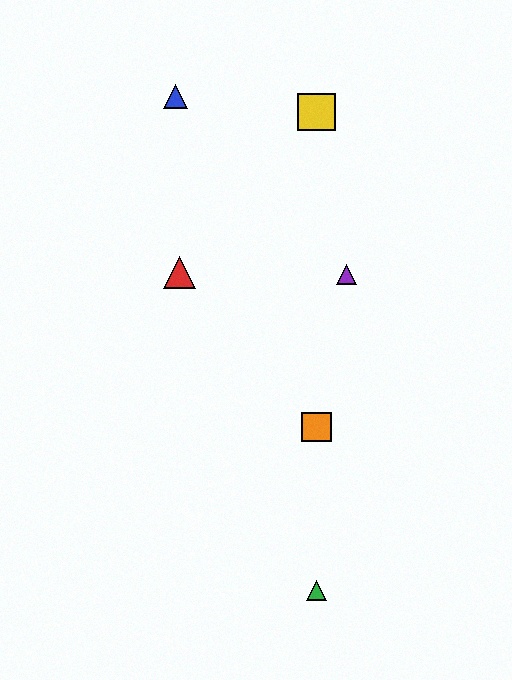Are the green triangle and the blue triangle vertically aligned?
No, the green triangle is at x≈317 and the blue triangle is at x≈176.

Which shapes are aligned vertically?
The green triangle, the yellow square, the orange square are aligned vertically.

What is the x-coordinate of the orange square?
The orange square is at x≈317.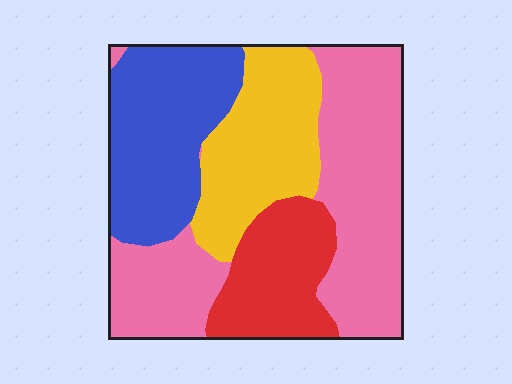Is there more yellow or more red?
Yellow.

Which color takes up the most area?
Pink, at roughly 40%.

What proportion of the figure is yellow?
Yellow covers 21% of the figure.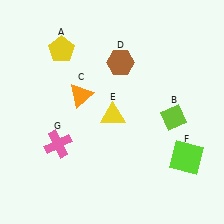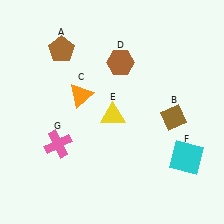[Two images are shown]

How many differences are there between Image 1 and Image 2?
There are 3 differences between the two images.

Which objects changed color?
A changed from yellow to brown. B changed from lime to brown. F changed from lime to cyan.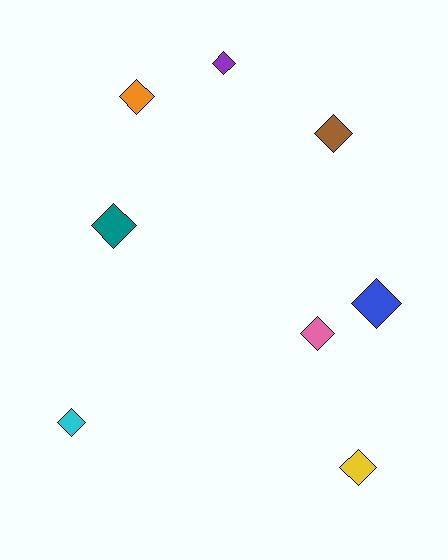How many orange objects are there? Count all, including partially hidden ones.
There is 1 orange object.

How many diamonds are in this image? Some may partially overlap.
There are 8 diamonds.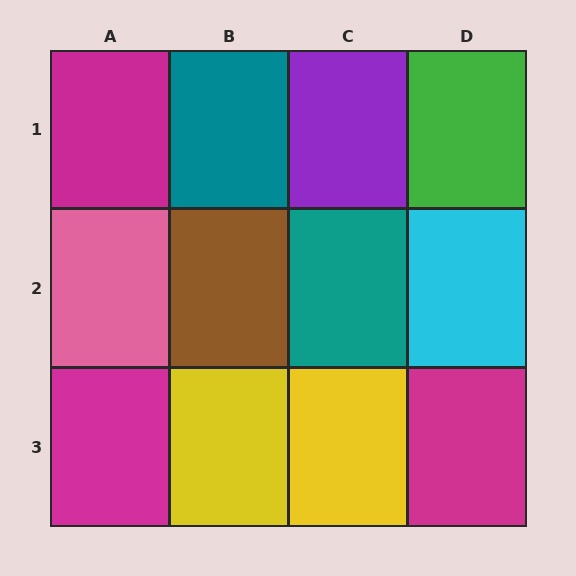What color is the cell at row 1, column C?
Purple.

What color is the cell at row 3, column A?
Magenta.